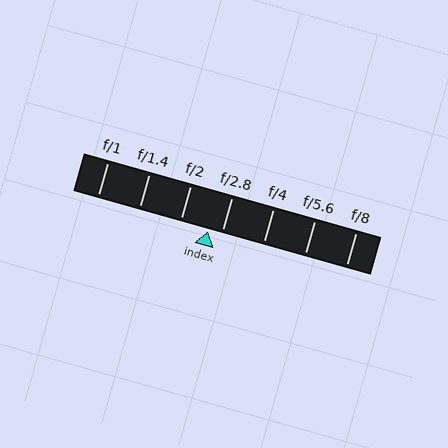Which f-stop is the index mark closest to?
The index mark is closest to f/2.8.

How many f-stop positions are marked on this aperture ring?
There are 7 f-stop positions marked.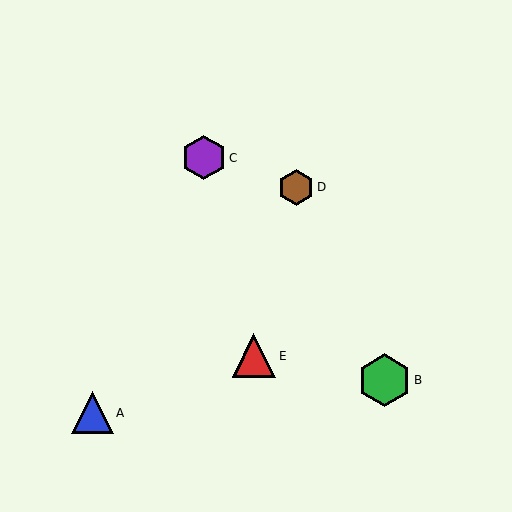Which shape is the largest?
The green hexagon (labeled B) is the largest.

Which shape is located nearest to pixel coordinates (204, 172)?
The purple hexagon (labeled C) at (204, 158) is nearest to that location.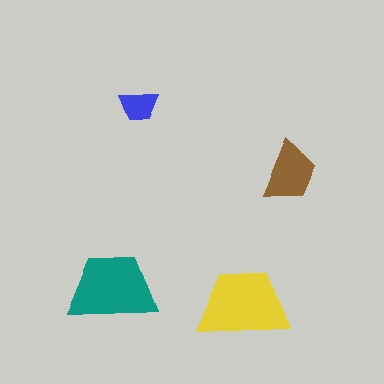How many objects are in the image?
There are 4 objects in the image.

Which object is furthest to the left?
The teal trapezoid is leftmost.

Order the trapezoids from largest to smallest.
the yellow one, the teal one, the brown one, the blue one.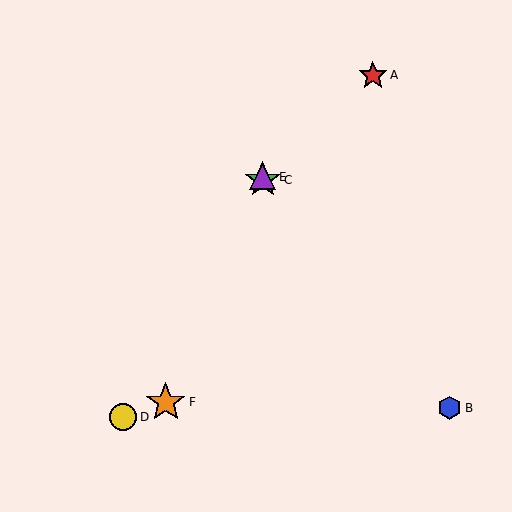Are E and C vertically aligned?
Yes, both are at x≈263.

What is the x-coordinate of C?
Object C is at x≈263.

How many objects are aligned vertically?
2 objects (C, E) are aligned vertically.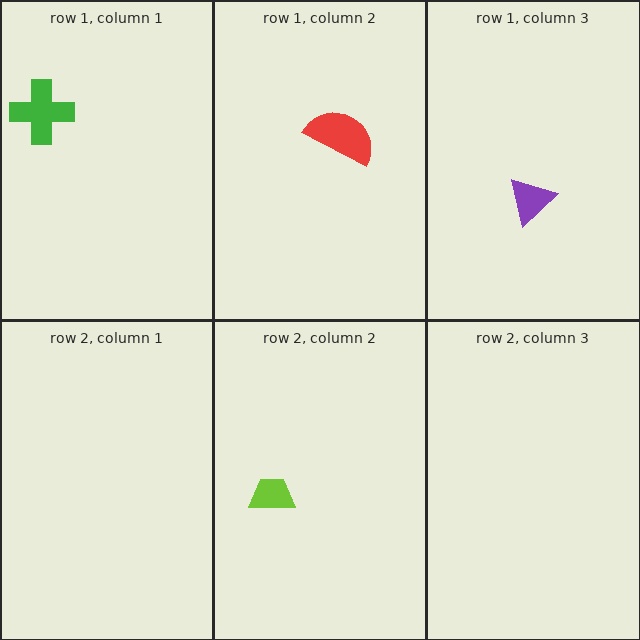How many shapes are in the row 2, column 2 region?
1.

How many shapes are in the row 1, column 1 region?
1.